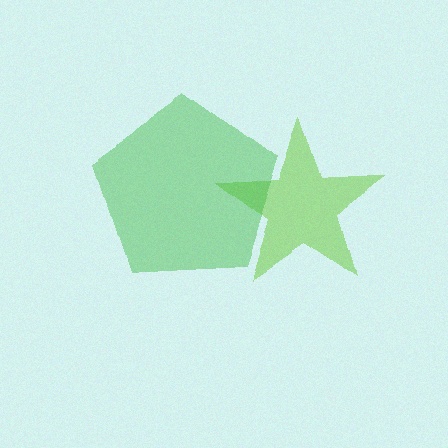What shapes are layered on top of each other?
The layered shapes are: a lime star, a green pentagon.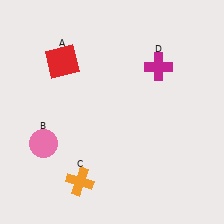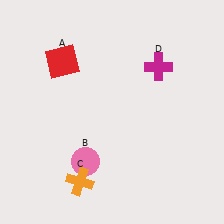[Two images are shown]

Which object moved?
The pink circle (B) moved right.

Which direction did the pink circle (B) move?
The pink circle (B) moved right.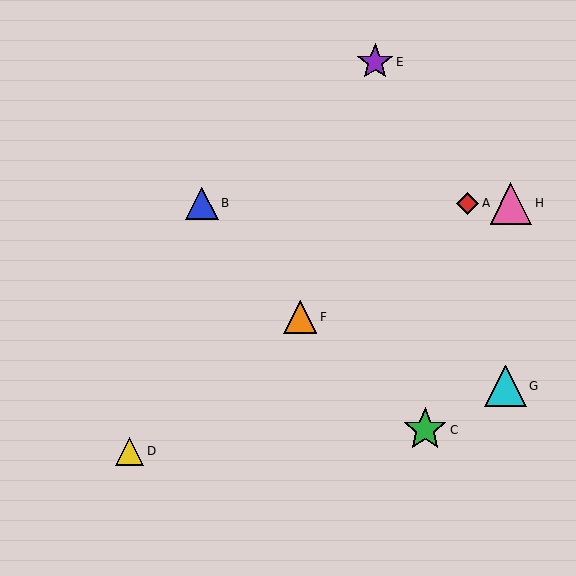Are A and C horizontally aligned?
No, A is at y≈204 and C is at y≈430.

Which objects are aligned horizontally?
Objects A, B, H are aligned horizontally.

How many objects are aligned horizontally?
3 objects (A, B, H) are aligned horizontally.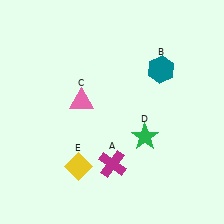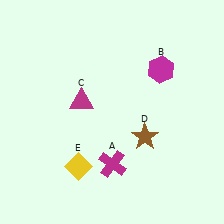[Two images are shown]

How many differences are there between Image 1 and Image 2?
There are 3 differences between the two images.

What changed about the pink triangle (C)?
In Image 1, C is pink. In Image 2, it changed to magenta.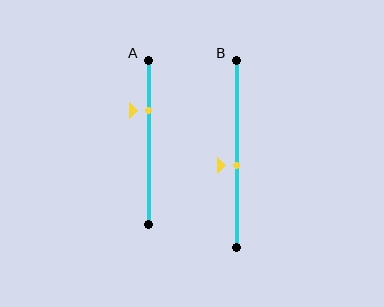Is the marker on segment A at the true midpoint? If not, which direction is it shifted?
No, the marker on segment A is shifted upward by about 19% of the segment length.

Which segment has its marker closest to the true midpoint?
Segment B has its marker closest to the true midpoint.